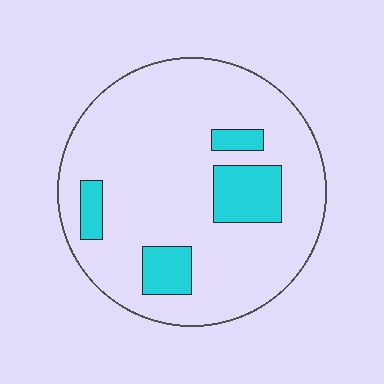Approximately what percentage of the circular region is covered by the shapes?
Approximately 15%.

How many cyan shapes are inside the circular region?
4.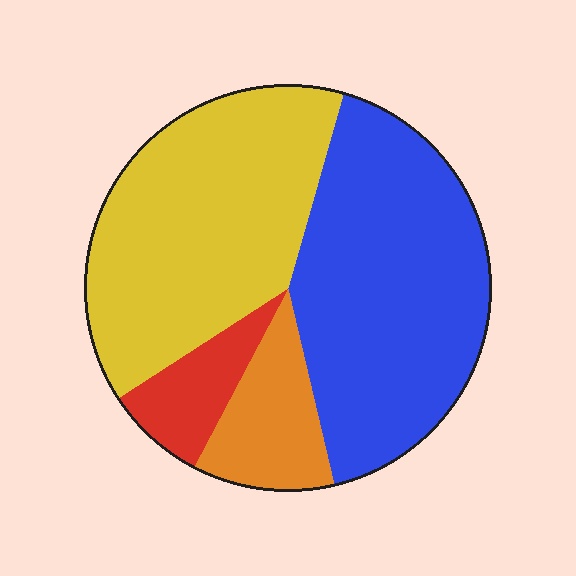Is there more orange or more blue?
Blue.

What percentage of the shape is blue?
Blue takes up about two fifths (2/5) of the shape.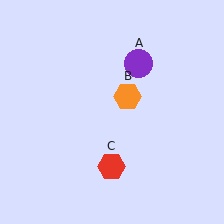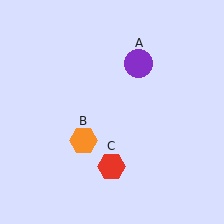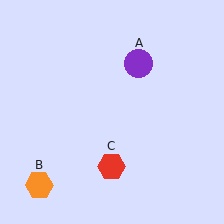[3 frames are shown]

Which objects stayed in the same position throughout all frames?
Purple circle (object A) and red hexagon (object C) remained stationary.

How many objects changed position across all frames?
1 object changed position: orange hexagon (object B).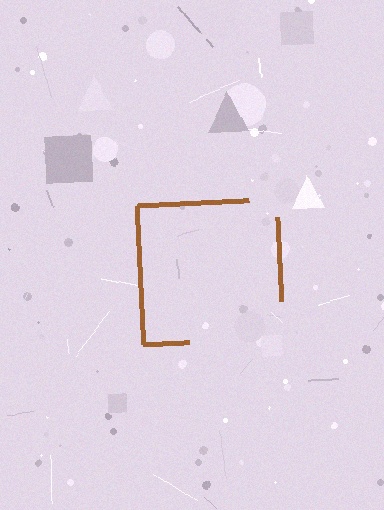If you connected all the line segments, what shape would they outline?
They would outline a square.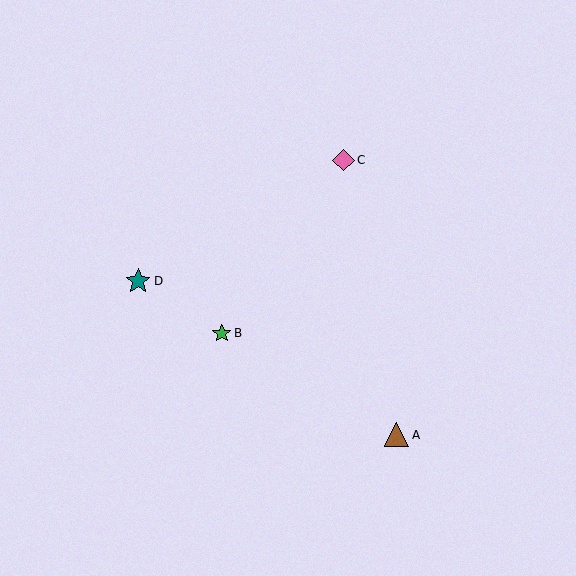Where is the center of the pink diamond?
The center of the pink diamond is at (344, 160).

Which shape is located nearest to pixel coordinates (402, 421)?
The brown triangle (labeled A) at (397, 435) is nearest to that location.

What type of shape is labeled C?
Shape C is a pink diamond.